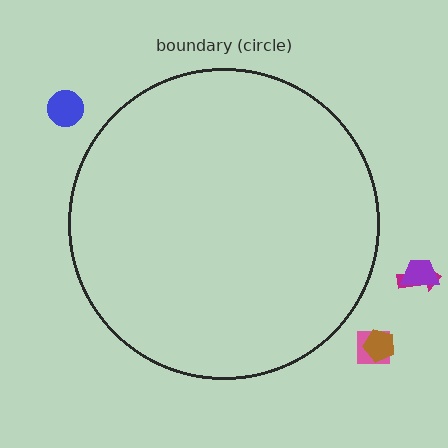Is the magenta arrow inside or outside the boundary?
Outside.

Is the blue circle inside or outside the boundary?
Outside.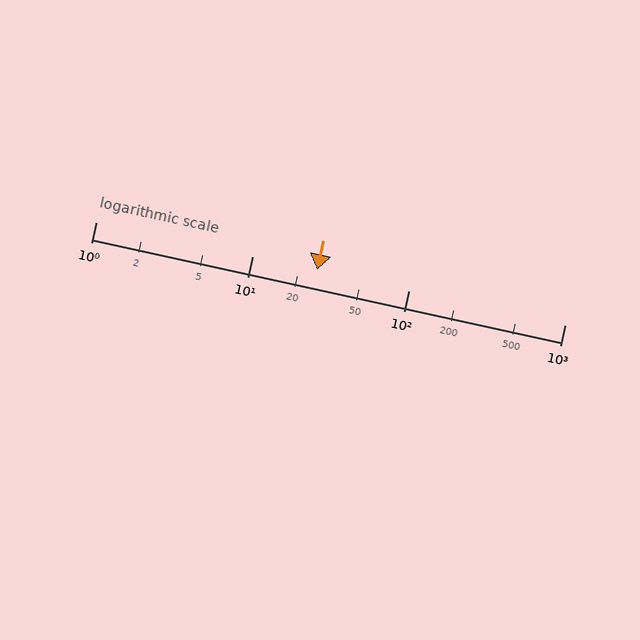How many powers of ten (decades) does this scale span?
The scale spans 3 decades, from 1 to 1000.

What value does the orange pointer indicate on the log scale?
The pointer indicates approximately 26.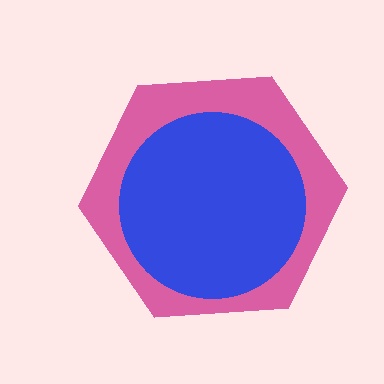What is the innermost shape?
The blue circle.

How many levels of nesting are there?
2.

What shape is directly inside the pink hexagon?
The blue circle.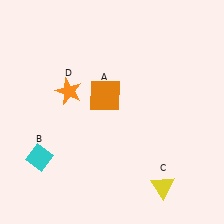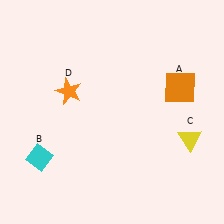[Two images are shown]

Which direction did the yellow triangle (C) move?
The yellow triangle (C) moved up.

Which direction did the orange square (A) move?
The orange square (A) moved right.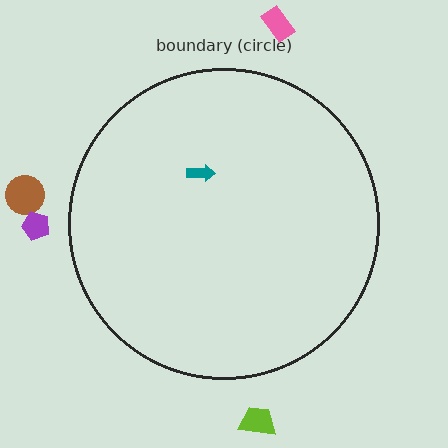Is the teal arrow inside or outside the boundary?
Inside.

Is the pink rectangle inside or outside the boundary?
Outside.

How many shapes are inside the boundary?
1 inside, 4 outside.